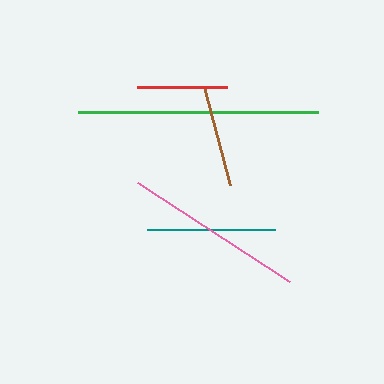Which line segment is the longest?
The green line is the longest at approximately 239 pixels.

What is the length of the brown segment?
The brown segment is approximately 102 pixels long.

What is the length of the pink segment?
The pink segment is approximately 182 pixels long.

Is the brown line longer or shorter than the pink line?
The pink line is longer than the brown line.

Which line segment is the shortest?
The red line is the shortest at approximately 90 pixels.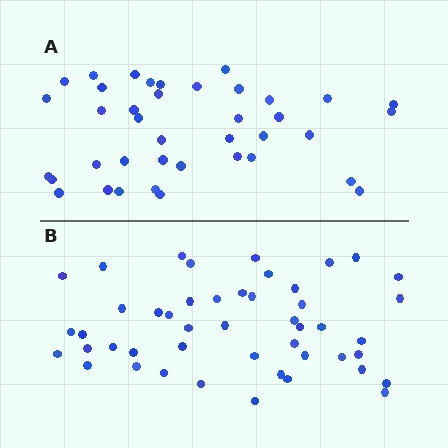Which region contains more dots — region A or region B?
Region B (the bottom region) has more dots.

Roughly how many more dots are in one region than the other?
Region B has roughly 8 or so more dots than region A.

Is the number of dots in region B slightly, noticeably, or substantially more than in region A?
Region B has only slightly more — the two regions are fairly close. The ratio is roughly 1.2 to 1.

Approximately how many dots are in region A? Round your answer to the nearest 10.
About 40 dots. (The exact count is 39, which rounds to 40.)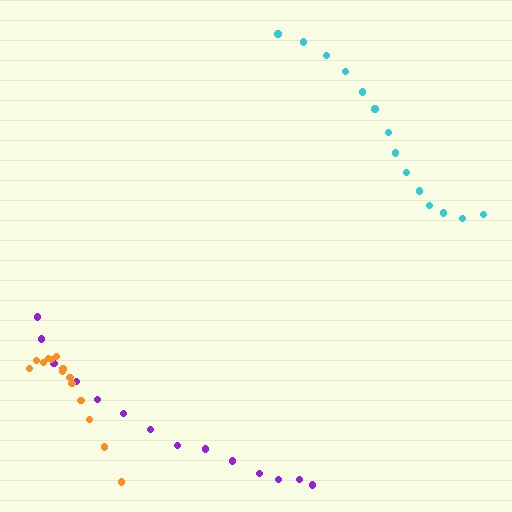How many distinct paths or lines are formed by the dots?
There are 3 distinct paths.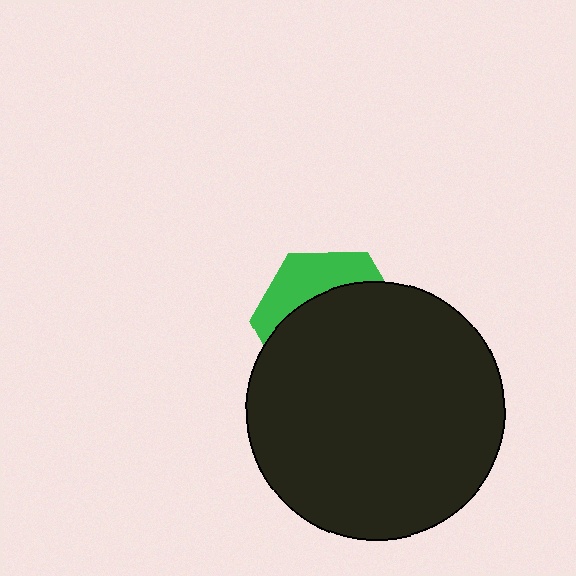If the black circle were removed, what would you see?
You would see the complete green hexagon.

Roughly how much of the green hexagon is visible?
A small part of it is visible (roughly 31%).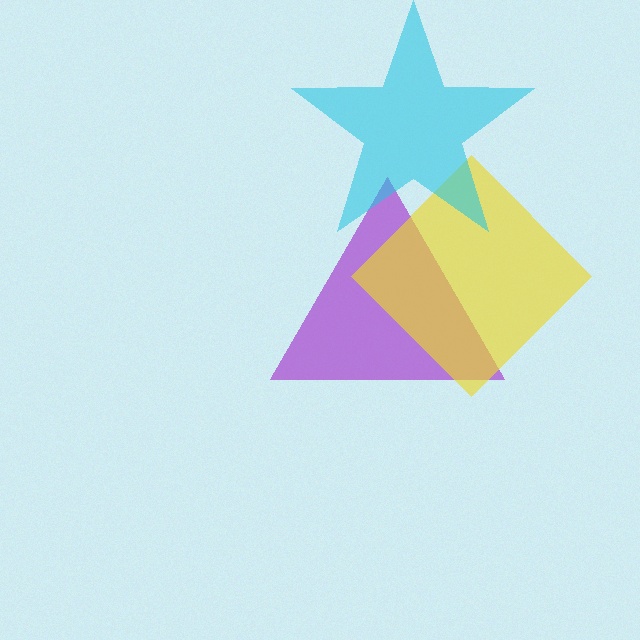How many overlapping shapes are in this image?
There are 3 overlapping shapes in the image.